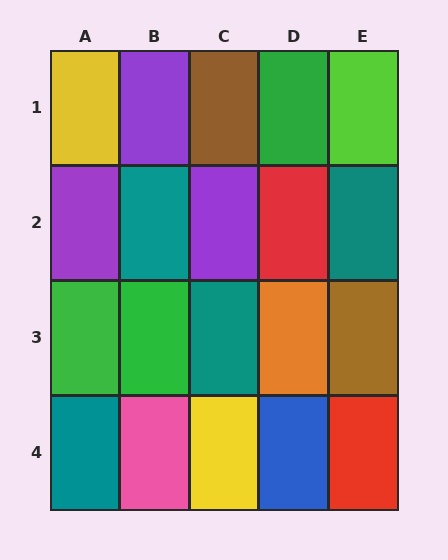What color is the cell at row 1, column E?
Lime.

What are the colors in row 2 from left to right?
Purple, teal, purple, red, teal.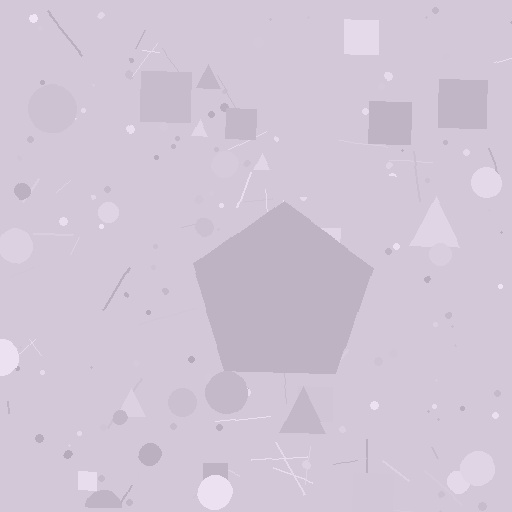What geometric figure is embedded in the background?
A pentagon is embedded in the background.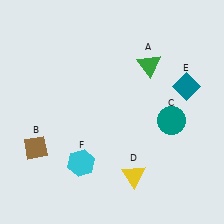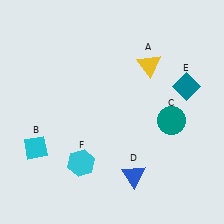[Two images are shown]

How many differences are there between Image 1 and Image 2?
There are 3 differences between the two images.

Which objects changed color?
A changed from green to yellow. B changed from brown to cyan. D changed from yellow to blue.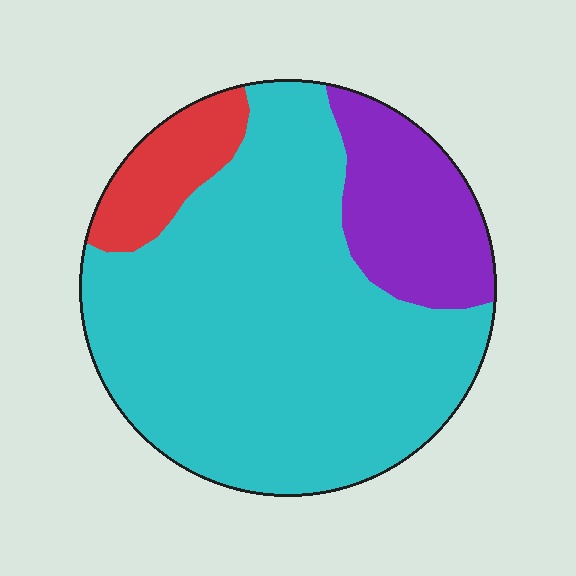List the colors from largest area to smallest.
From largest to smallest: cyan, purple, red.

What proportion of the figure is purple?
Purple takes up less than a quarter of the figure.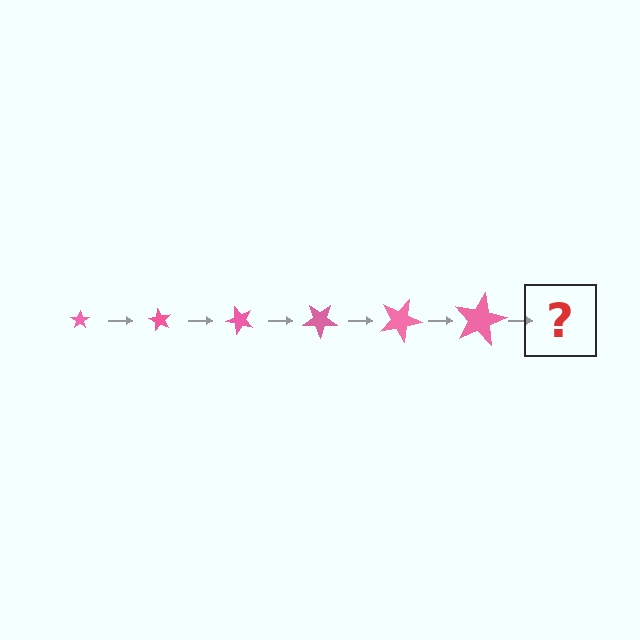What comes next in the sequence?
The next element should be a star, larger than the previous one and rotated 360 degrees from the start.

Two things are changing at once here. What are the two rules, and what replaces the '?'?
The two rules are that the star grows larger each step and it rotates 60 degrees each step. The '?' should be a star, larger than the previous one and rotated 360 degrees from the start.